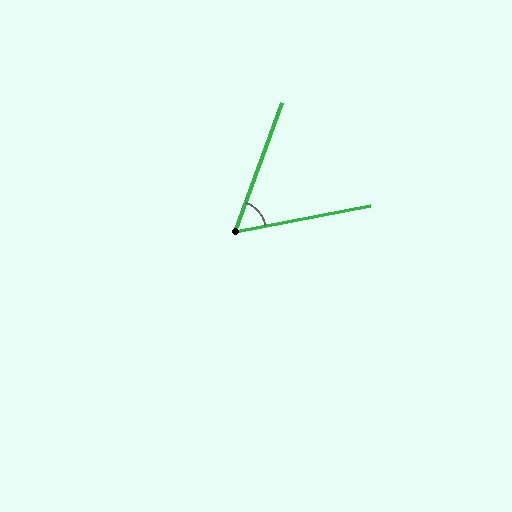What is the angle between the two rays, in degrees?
Approximately 59 degrees.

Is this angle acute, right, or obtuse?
It is acute.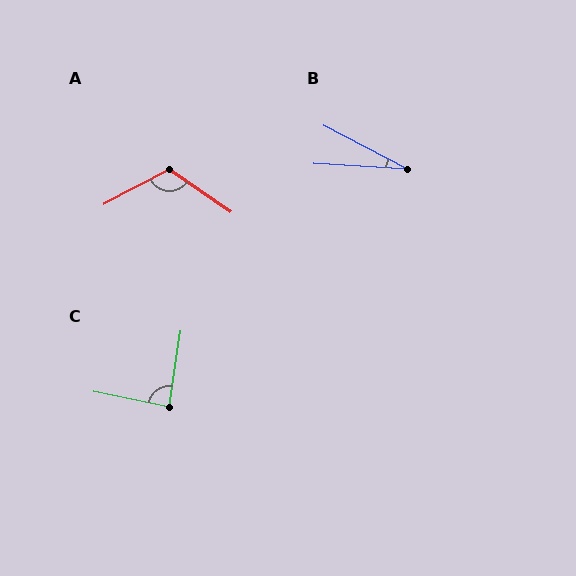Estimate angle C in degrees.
Approximately 87 degrees.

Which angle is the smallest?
B, at approximately 24 degrees.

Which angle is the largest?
A, at approximately 117 degrees.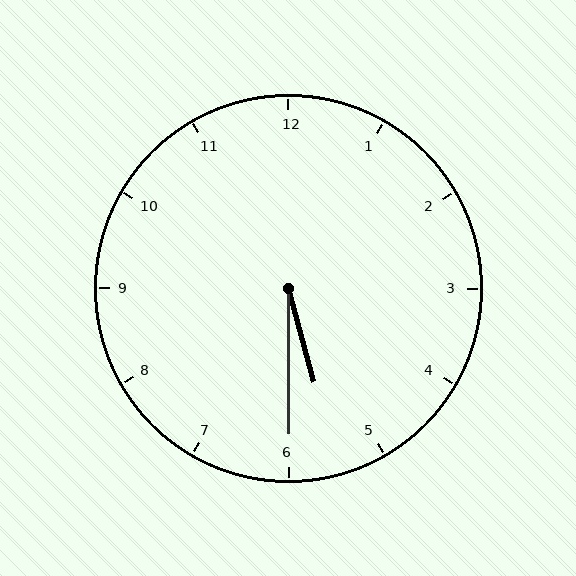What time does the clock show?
5:30.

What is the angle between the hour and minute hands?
Approximately 15 degrees.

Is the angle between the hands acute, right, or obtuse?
It is acute.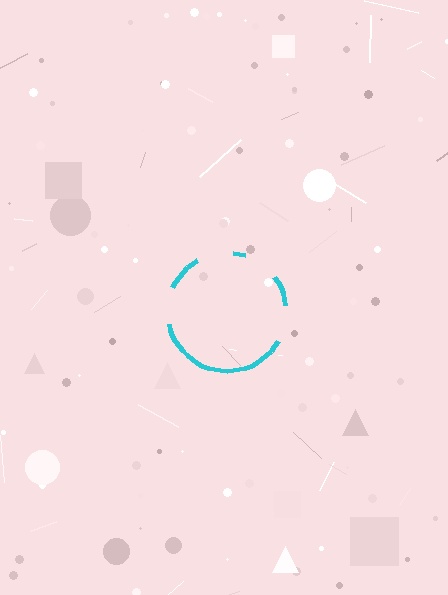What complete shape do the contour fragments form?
The contour fragments form a circle.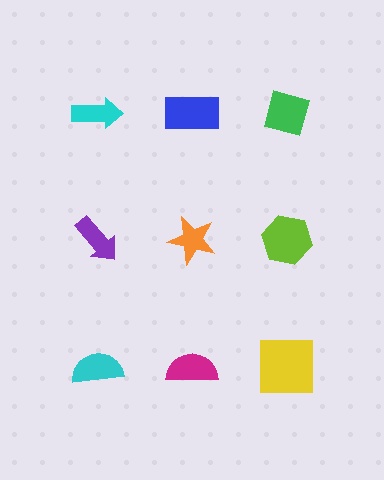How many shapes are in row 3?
3 shapes.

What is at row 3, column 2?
A magenta semicircle.